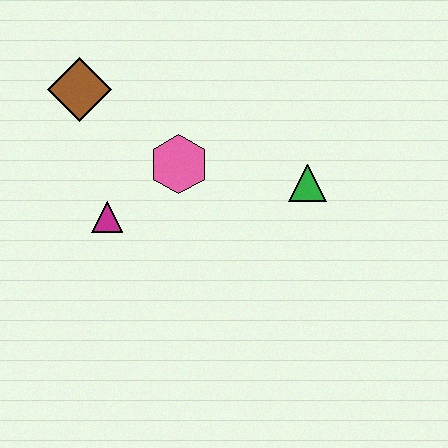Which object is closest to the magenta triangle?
The pink hexagon is closest to the magenta triangle.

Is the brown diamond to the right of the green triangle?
No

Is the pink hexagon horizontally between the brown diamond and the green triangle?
Yes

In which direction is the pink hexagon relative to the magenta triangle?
The pink hexagon is to the right of the magenta triangle.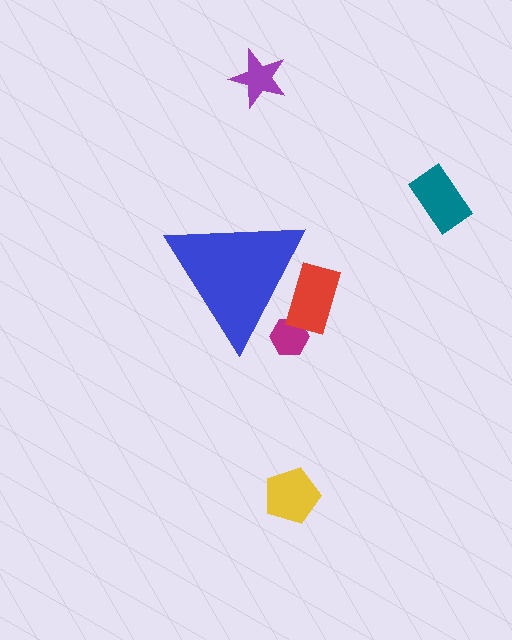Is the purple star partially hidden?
No, the purple star is fully visible.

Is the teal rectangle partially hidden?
No, the teal rectangle is fully visible.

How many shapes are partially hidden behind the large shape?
2 shapes are partially hidden.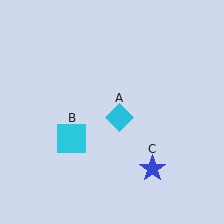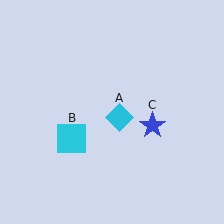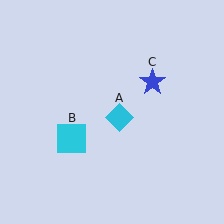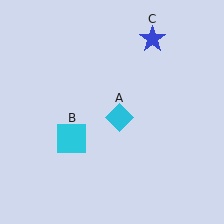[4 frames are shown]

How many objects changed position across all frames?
1 object changed position: blue star (object C).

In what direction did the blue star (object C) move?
The blue star (object C) moved up.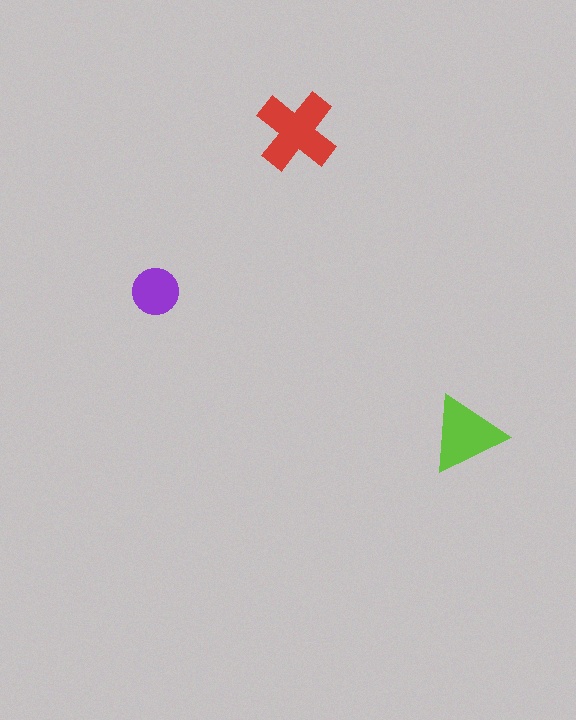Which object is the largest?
The red cross.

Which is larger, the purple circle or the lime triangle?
The lime triangle.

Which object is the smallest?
The purple circle.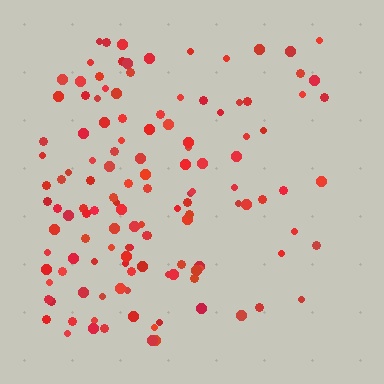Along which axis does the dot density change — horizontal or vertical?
Horizontal.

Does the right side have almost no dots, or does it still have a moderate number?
Still a moderate number, just noticeably fewer than the left.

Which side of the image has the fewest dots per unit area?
The right.